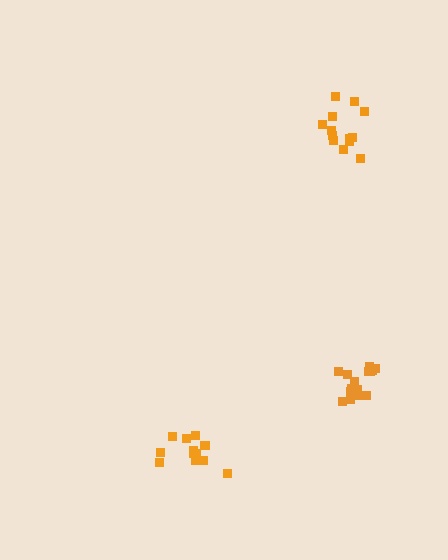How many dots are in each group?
Group 1: 17 dots, Group 2: 13 dots, Group 3: 13 dots (43 total).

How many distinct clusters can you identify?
There are 3 distinct clusters.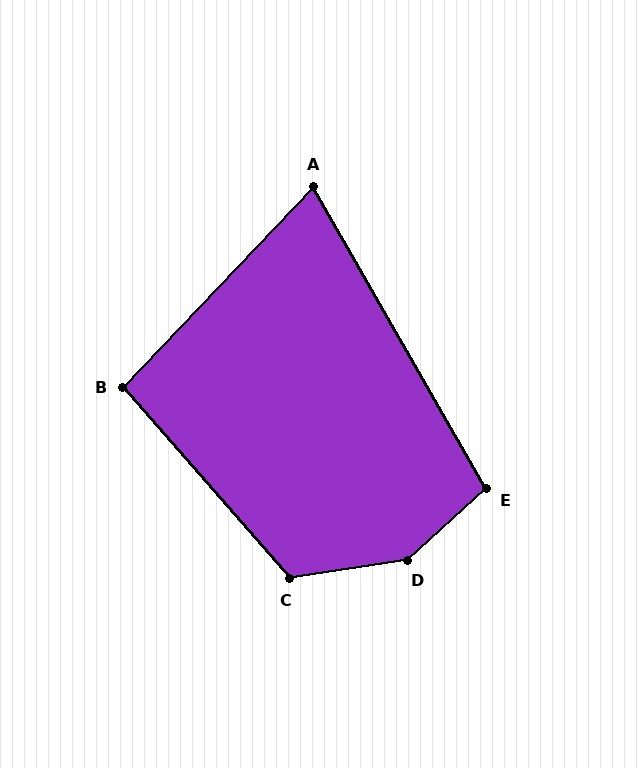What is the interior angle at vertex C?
Approximately 122 degrees (obtuse).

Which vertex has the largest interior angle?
D, at approximately 147 degrees.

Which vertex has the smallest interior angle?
A, at approximately 73 degrees.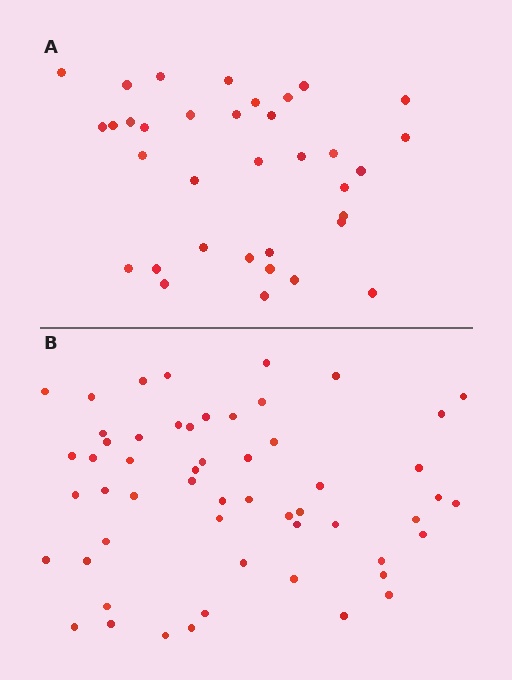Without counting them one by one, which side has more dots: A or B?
Region B (the bottom region) has more dots.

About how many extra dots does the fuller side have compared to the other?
Region B has approximately 20 more dots than region A.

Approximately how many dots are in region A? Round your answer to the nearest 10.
About 40 dots. (The exact count is 35, which rounds to 40.)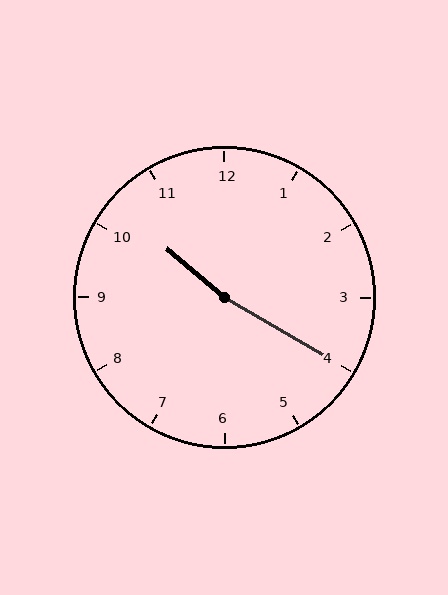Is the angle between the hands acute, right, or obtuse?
It is obtuse.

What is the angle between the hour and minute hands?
Approximately 170 degrees.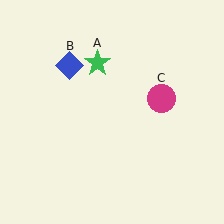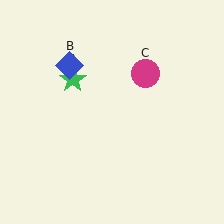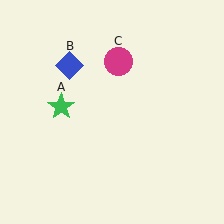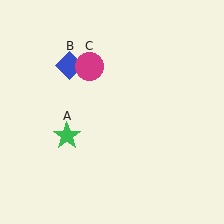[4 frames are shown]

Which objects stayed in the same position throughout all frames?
Blue diamond (object B) remained stationary.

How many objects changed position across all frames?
2 objects changed position: green star (object A), magenta circle (object C).